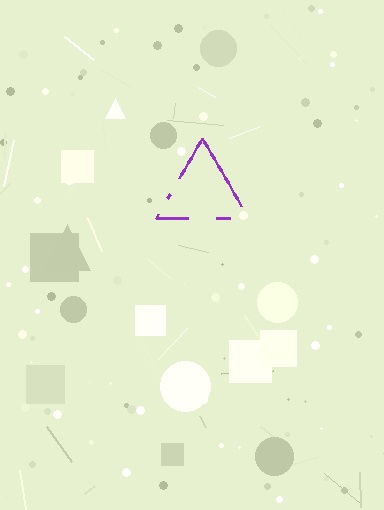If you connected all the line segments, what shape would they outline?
They would outline a triangle.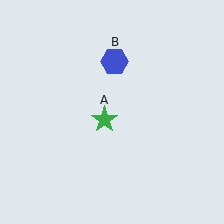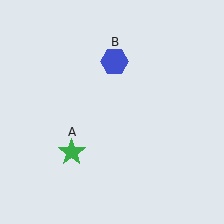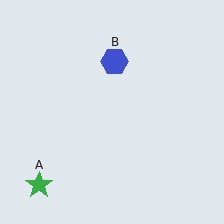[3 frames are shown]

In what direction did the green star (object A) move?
The green star (object A) moved down and to the left.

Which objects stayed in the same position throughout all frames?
Blue hexagon (object B) remained stationary.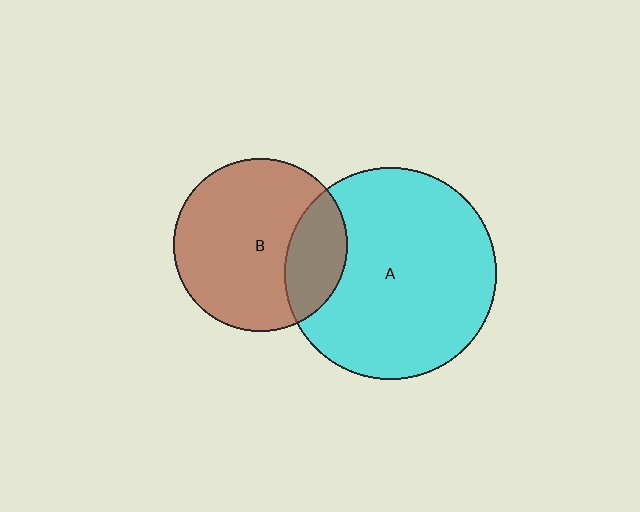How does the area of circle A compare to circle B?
Approximately 1.5 times.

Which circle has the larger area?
Circle A (cyan).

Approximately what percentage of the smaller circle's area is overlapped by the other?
Approximately 25%.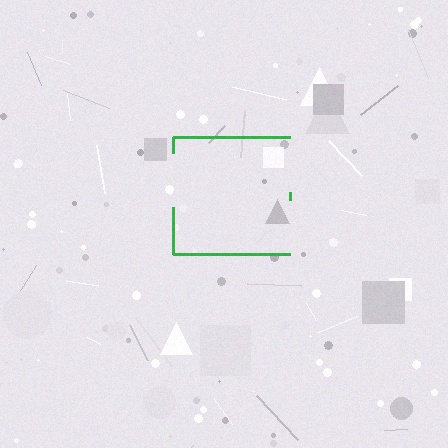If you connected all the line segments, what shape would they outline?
They would outline a square.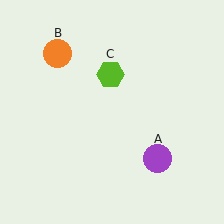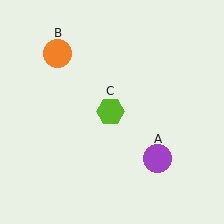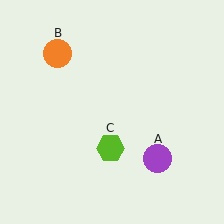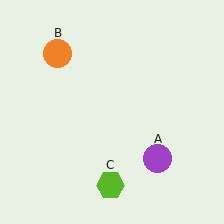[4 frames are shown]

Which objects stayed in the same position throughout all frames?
Purple circle (object A) and orange circle (object B) remained stationary.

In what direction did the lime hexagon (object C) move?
The lime hexagon (object C) moved down.